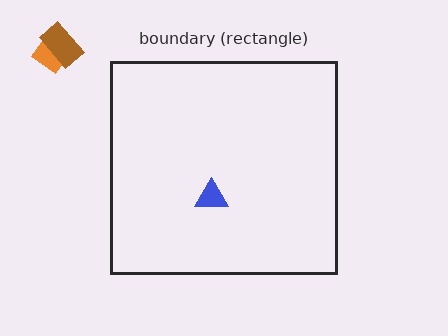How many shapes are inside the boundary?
1 inside, 2 outside.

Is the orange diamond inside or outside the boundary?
Outside.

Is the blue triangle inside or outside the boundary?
Inside.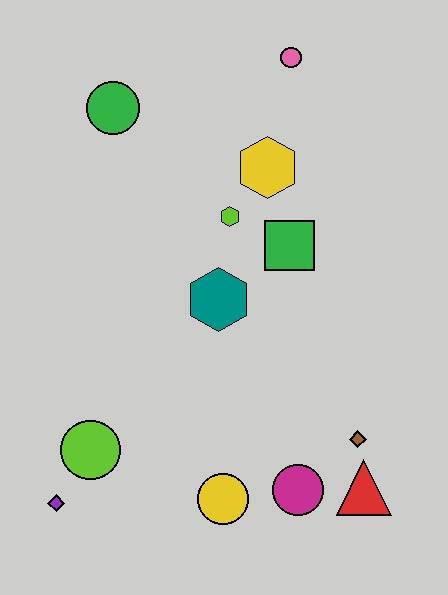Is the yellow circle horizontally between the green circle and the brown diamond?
Yes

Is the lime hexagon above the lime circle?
Yes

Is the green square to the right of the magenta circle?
No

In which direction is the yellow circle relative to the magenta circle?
The yellow circle is to the left of the magenta circle.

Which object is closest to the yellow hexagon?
The lime hexagon is closest to the yellow hexagon.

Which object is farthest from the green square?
The purple diamond is farthest from the green square.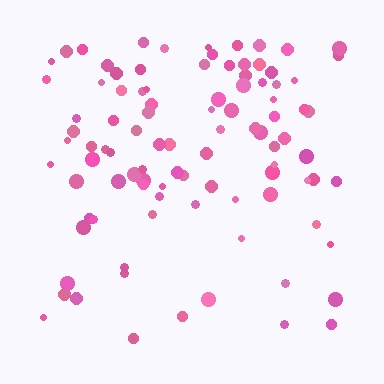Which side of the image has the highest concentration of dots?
The top.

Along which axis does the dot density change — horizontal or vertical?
Vertical.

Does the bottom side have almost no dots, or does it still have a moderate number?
Still a moderate number, just noticeably fewer than the top.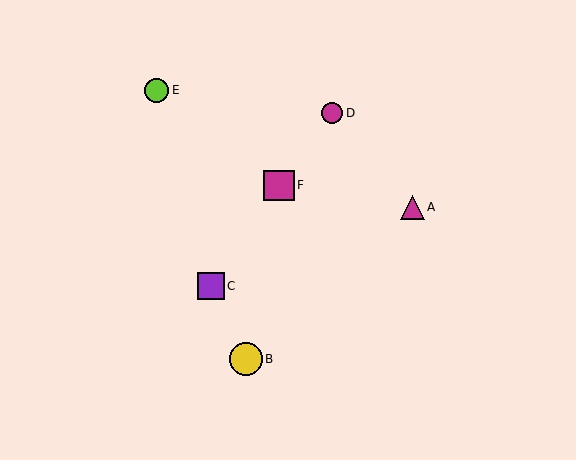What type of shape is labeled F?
Shape F is a magenta square.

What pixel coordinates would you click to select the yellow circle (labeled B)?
Click at (246, 359) to select the yellow circle B.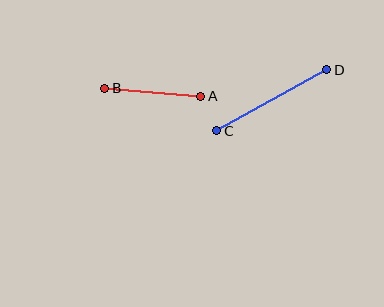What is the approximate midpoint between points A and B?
The midpoint is at approximately (153, 92) pixels.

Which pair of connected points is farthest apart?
Points C and D are farthest apart.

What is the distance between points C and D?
The distance is approximately 126 pixels.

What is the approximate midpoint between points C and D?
The midpoint is at approximately (272, 100) pixels.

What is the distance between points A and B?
The distance is approximately 97 pixels.